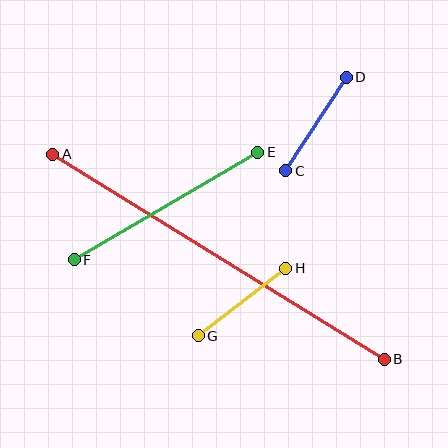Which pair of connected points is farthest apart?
Points A and B are farthest apart.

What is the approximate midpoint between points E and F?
The midpoint is at approximately (166, 206) pixels.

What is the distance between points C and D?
The distance is approximately 112 pixels.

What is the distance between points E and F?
The distance is approximately 212 pixels.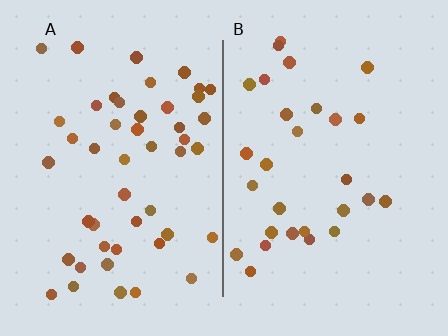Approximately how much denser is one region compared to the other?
Approximately 1.7× — region A over region B.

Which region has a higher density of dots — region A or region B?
A (the left).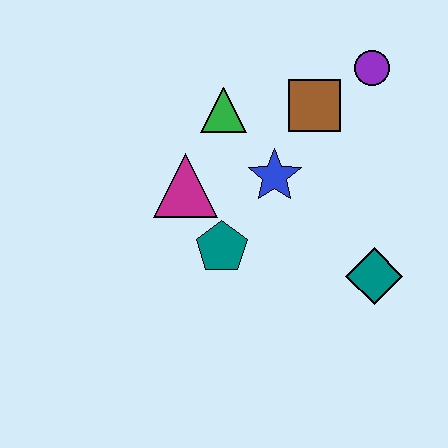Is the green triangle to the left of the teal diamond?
Yes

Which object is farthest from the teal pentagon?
The purple circle is farthest from the teal pentagon.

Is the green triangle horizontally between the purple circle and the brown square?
No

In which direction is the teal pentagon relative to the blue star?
The teal pentagon is below the blue star.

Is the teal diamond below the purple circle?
Yes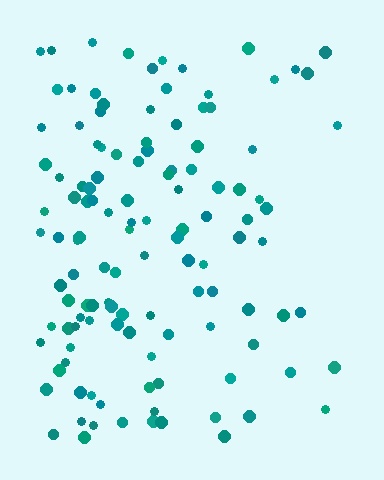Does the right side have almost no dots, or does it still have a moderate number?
Still a moderate number, just noticeably fewer than the left.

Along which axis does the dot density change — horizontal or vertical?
Horizontal.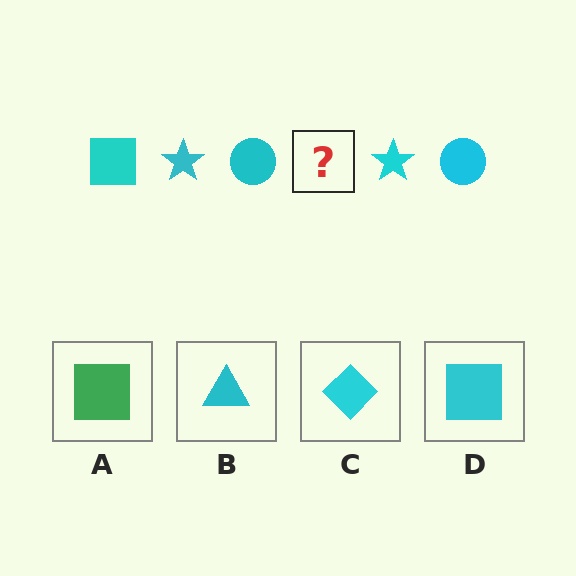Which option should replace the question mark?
Option D.